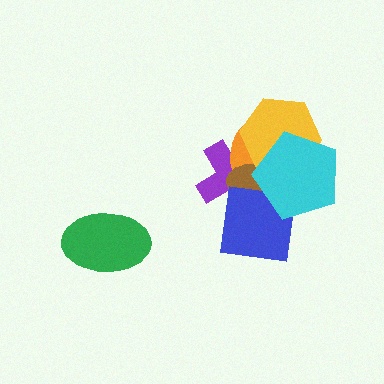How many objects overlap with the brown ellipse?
5 objects overlap with the brown ellipse.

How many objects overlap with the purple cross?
5 objects overlap with the purple cross.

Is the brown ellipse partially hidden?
Yes, it is partially covered by another shape.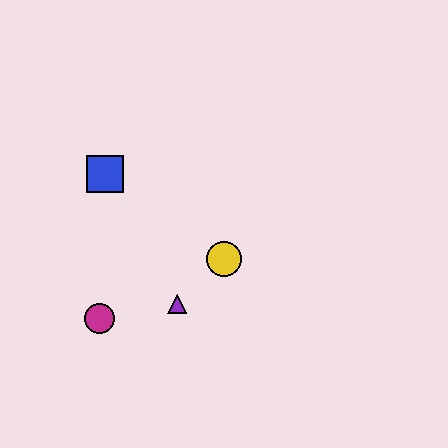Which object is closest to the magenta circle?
The purple triangle is closest to the magenta circle.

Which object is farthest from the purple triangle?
The blue square is farthest from the purple triangle.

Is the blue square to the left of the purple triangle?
Yes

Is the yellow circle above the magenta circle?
Yes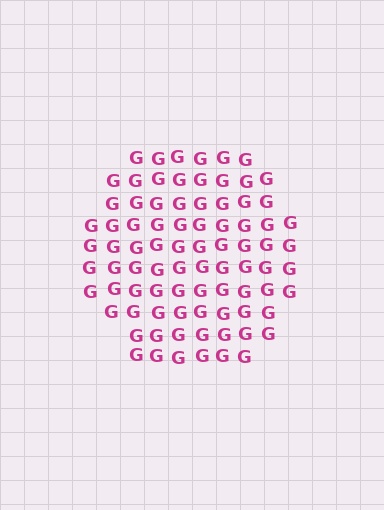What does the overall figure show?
The overall figure shows a hexagon.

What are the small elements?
The small elements are letter G's.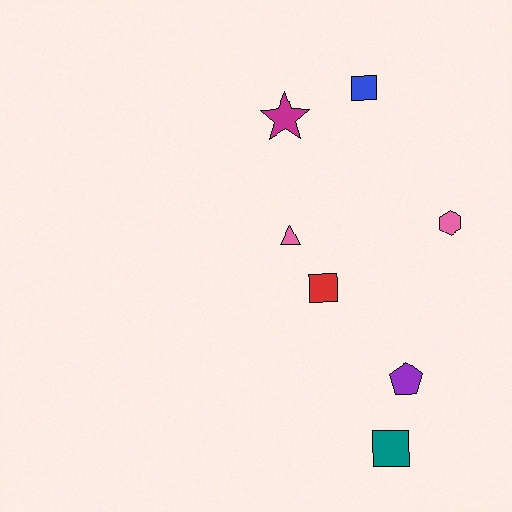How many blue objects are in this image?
There is 1 blue object.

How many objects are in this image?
There are 7 objects.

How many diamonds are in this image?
There are no diamonds.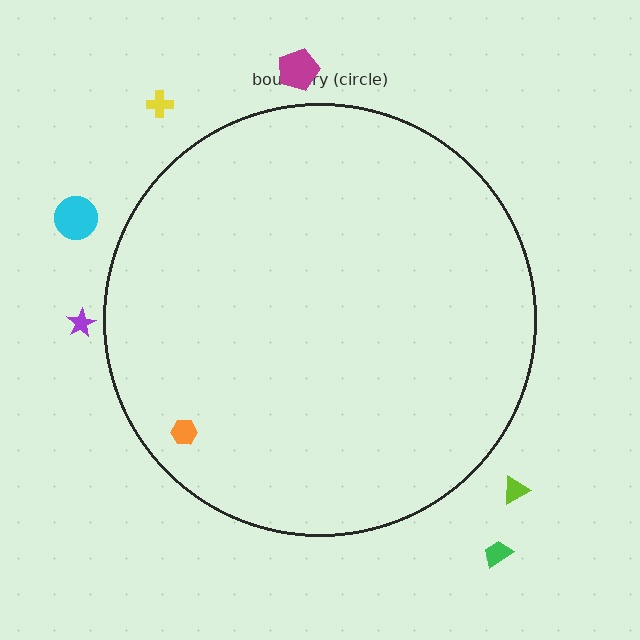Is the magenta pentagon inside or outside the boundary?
Outside.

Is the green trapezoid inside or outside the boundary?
Outside.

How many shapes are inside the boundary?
1 inside, 6 outside.